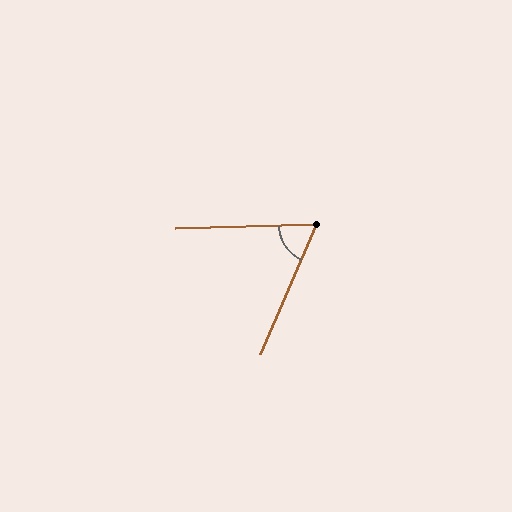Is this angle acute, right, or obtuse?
It is acute.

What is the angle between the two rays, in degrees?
Approximately 65 degrees.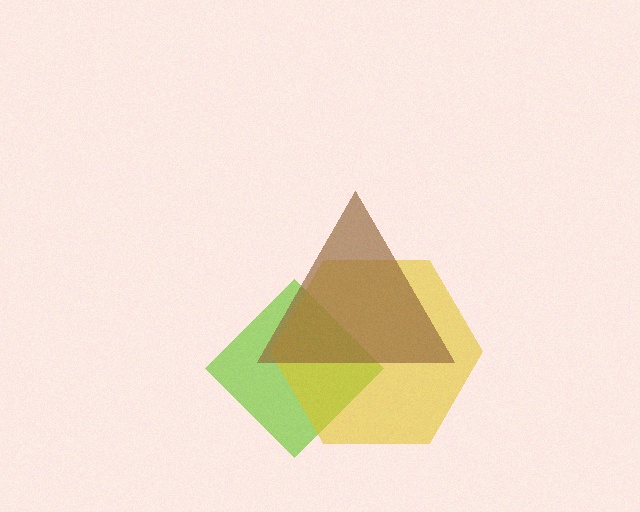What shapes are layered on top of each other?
The layered shapes are: a lime diamond, a yellow hexagon, a brown triangle.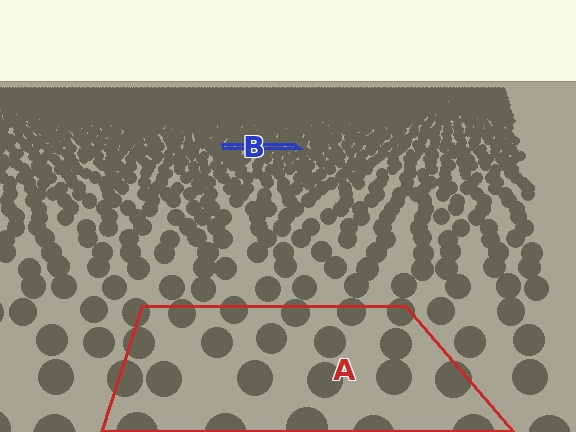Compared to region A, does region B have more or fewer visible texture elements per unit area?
Region B has more texture elements per unit area — they are packed more densely because it is farther away.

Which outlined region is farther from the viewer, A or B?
Region B is farther from the viewer — the texture elements inside it appear smaller and more densely packed.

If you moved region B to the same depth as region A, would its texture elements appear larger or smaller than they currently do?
They would appear larger. At a closer depth, the same texture elements are projected at a bigger on-screen size.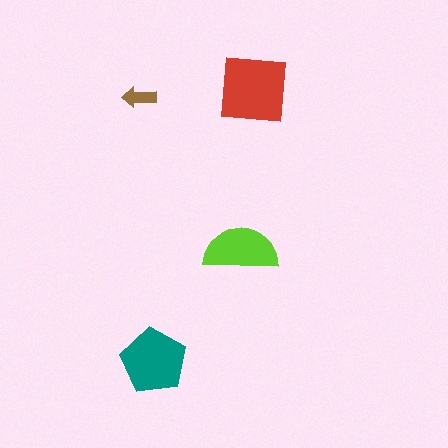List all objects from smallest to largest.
The brown arrow, the lime semicircle, the teal pentagon, the red square.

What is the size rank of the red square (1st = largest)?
1st.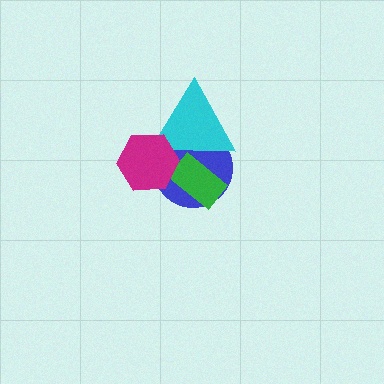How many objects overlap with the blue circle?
3 objects overlap with the blue circle.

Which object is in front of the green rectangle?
The cyan triangle is in front of the green rectangle.